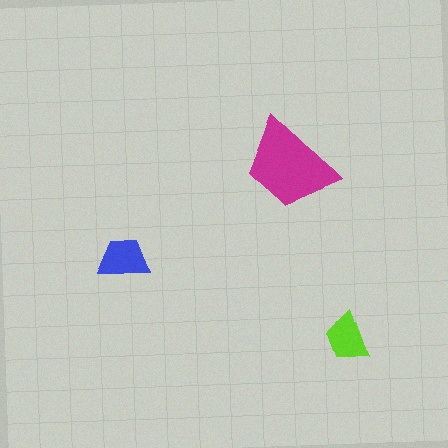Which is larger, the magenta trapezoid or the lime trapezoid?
The magenta one.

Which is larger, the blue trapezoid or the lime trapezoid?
The blue one.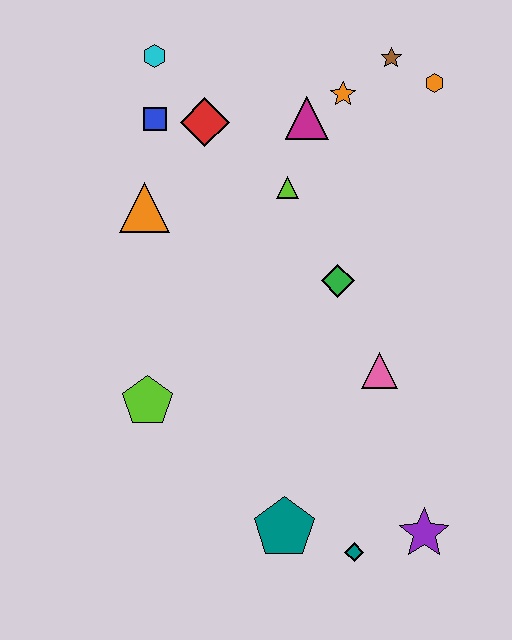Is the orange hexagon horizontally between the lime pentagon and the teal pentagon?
No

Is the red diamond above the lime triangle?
Yes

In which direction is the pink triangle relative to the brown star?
The pink triangle is below the brown star.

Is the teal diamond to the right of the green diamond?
Yes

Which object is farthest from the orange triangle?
The purple star is farthest from the orange triangle.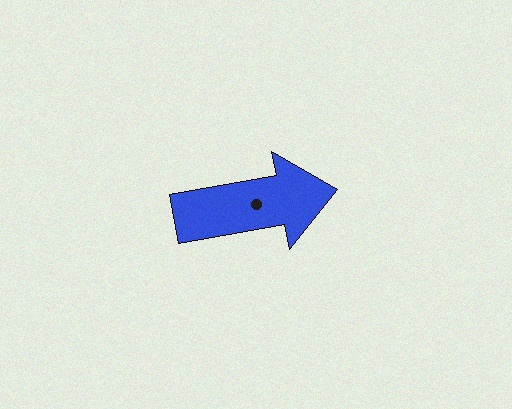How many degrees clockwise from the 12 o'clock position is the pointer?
Approximately 80 degrees.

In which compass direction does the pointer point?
East.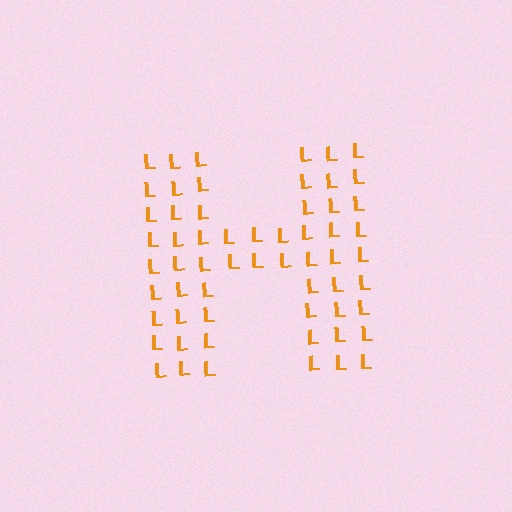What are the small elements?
The small elements are letter L's.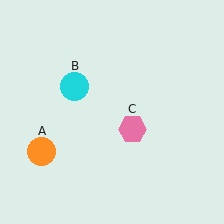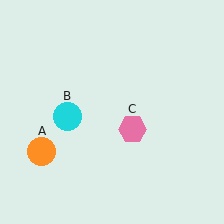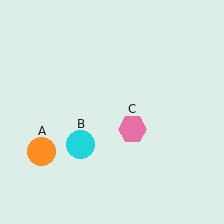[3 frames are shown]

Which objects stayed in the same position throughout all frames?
Orange circle (object A) and pink hexagon (object C) remained stationary.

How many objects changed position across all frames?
1 object changed position: cyan circle (object B).